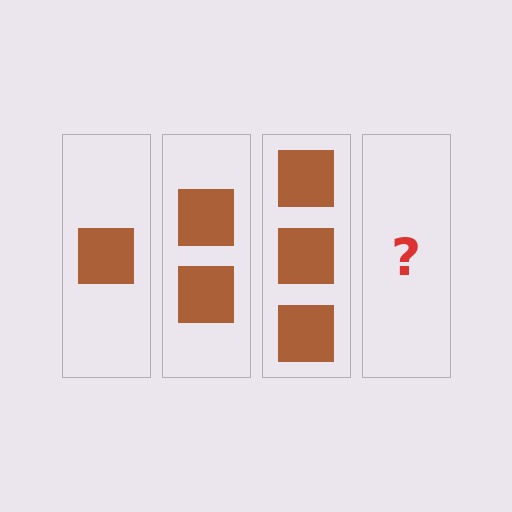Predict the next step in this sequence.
The next step is 4 squares.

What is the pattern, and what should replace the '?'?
The pattern is that each step adds one more square. The '?' should be 4 squares.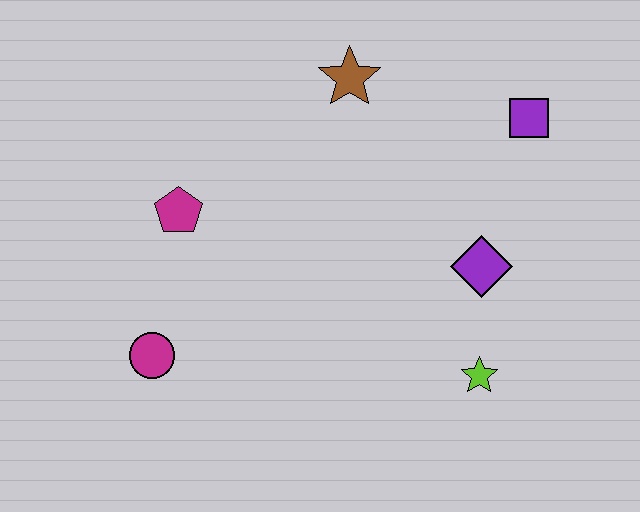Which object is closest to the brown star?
The purple square is closest to the brown star.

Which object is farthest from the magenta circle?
The purple square is farthest from the magenta circle.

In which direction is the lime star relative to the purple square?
The lime star is below the purple square.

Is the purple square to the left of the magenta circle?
No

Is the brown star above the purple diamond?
Yes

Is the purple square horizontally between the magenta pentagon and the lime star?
No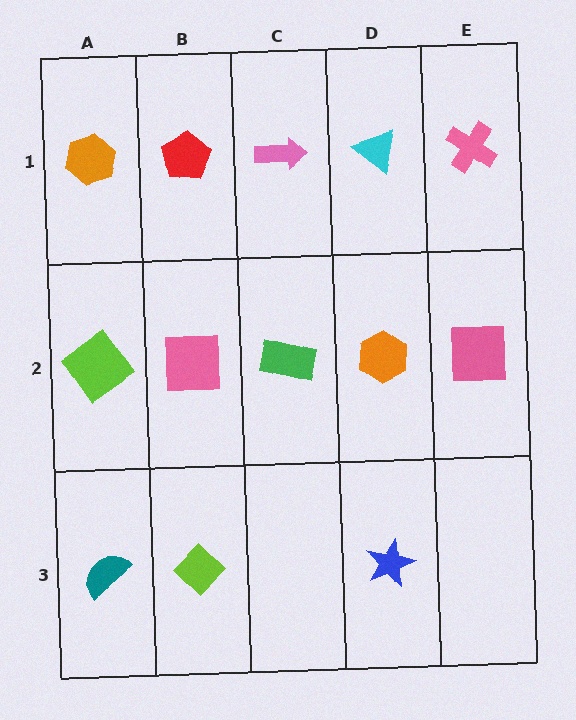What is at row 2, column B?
A pink square.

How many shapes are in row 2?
5 shapes.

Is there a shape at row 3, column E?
No, that cell is empty.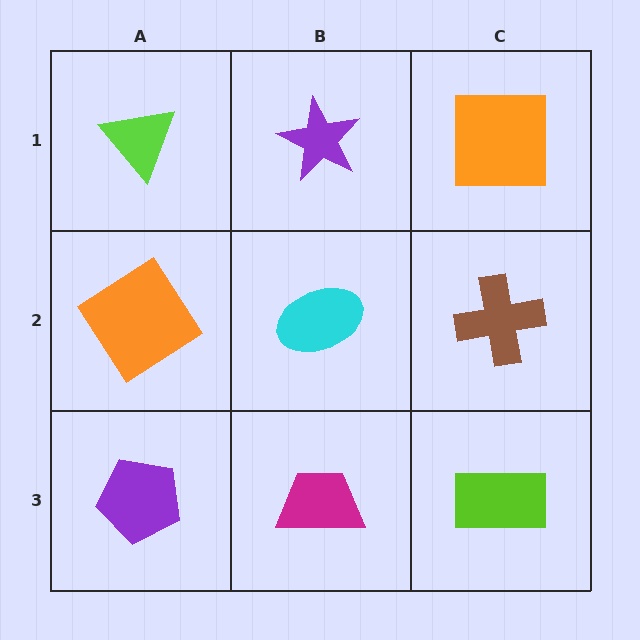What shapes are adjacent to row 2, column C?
An orange square (row 1, column C), a lime rectangle (row 3, column C), a cyan ellipse (row 2, column B).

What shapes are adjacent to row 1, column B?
A cyan ellipse (row 2, column B), a lime triangle (row 1, column A), an orange square (row 1, column C).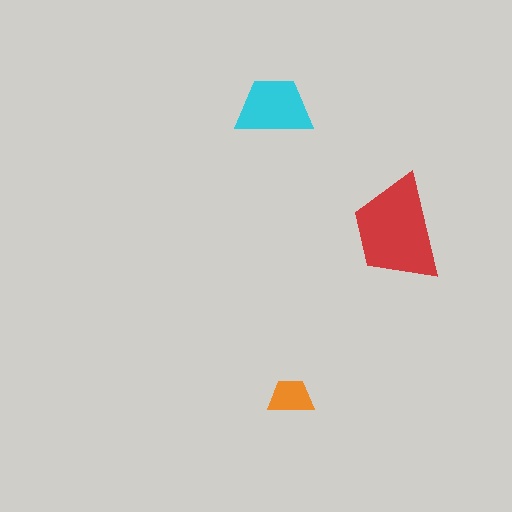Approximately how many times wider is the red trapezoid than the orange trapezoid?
About 2.5 times wider.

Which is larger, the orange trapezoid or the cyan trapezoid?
The cyan one.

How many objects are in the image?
There are 3 objects in the image.